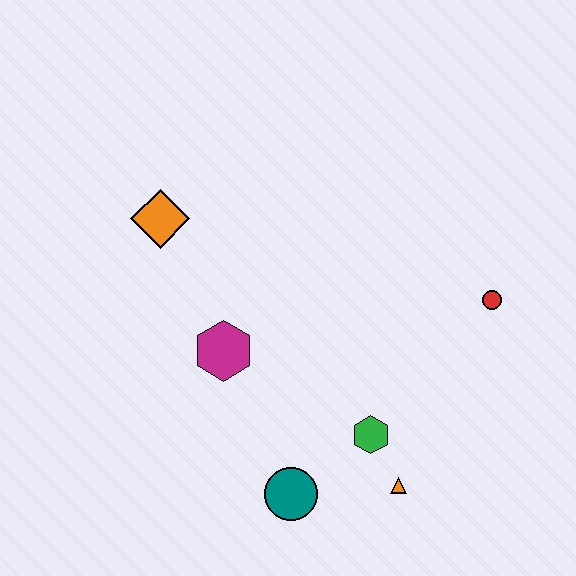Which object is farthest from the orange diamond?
The orange triangle is farthest from the orange diamond.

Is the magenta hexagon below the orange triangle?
No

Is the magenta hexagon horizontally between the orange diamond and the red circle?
Yes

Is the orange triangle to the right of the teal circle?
Yes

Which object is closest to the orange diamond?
The magenta hexagon is closest to the orange diamond.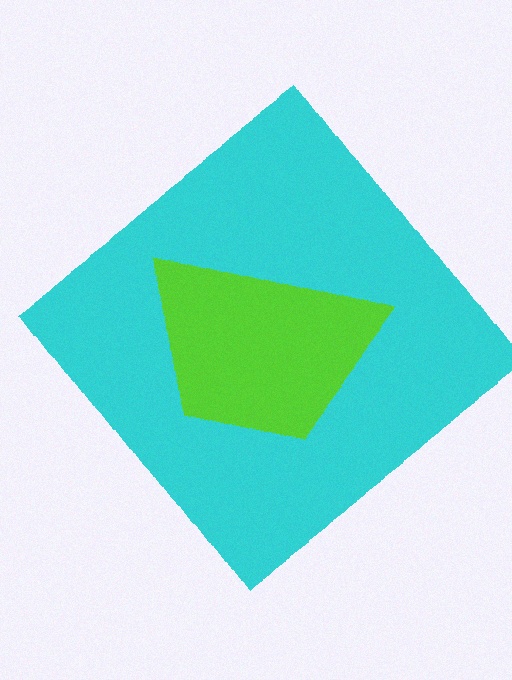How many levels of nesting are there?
2.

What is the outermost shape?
The cyan diamond.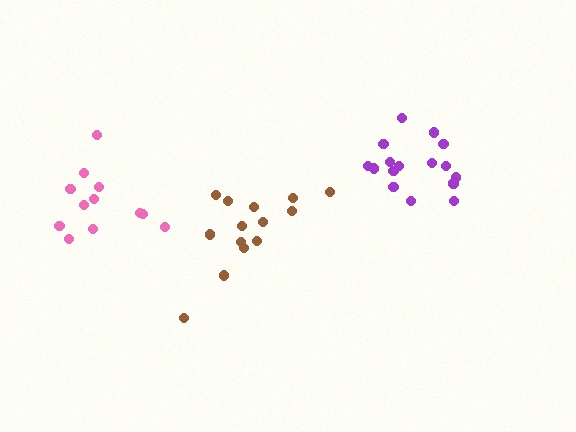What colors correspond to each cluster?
The clusters are colored: brown, pink, purple.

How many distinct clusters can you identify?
There are 3 distinct clusters.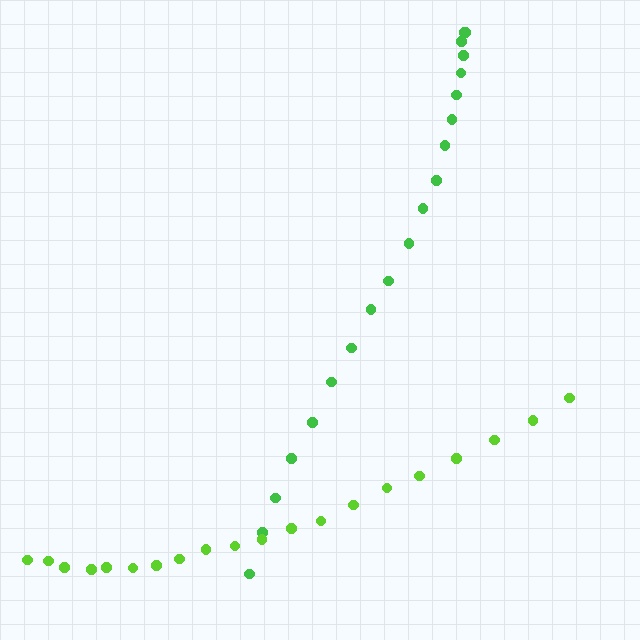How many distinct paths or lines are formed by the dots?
There are 2 distinct paths.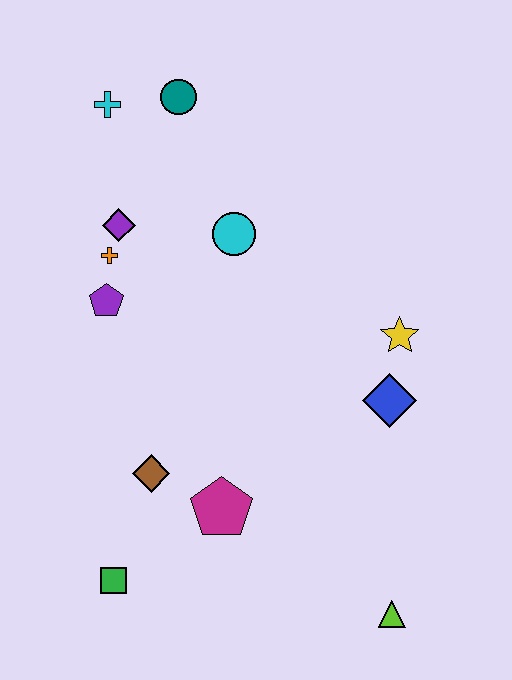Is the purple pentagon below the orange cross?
Yes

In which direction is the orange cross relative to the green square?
The orange cross is above the green square.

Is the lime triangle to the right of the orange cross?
Yes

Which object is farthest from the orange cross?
The lime triangle is farthest from the orange cross.